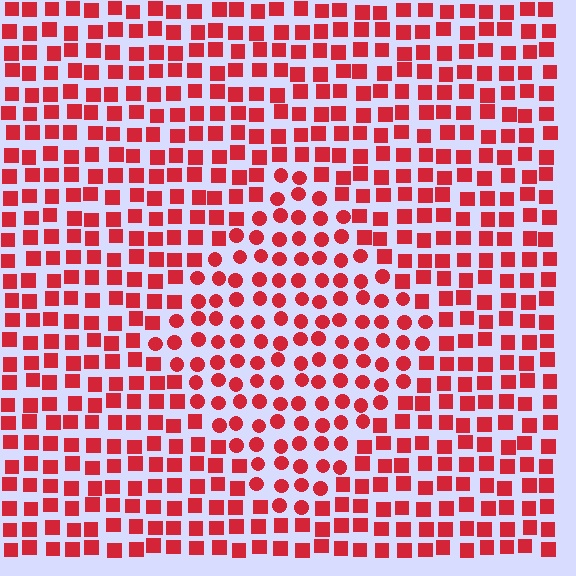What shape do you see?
I see a diamond.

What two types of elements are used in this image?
The image uses circles inside the diamond region and squares outside it.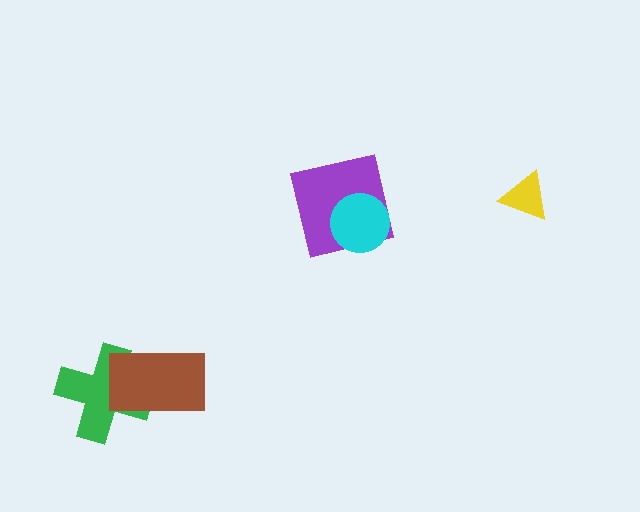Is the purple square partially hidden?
Yes, it is partially covered by another shape.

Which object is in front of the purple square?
The cyan circle is in front of the purple square.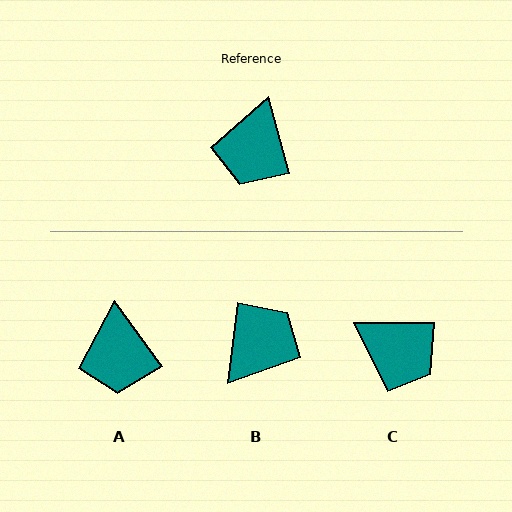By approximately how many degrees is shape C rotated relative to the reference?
Approximately 75 degrees counter-clockwise.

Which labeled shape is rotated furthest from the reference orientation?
B, about 158 degrees away.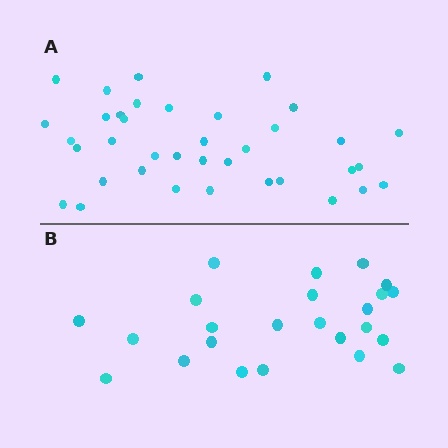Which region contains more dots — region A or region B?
Region A (the top region) has more dots.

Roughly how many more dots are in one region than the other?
Region A has approximately 15 more dots than region B.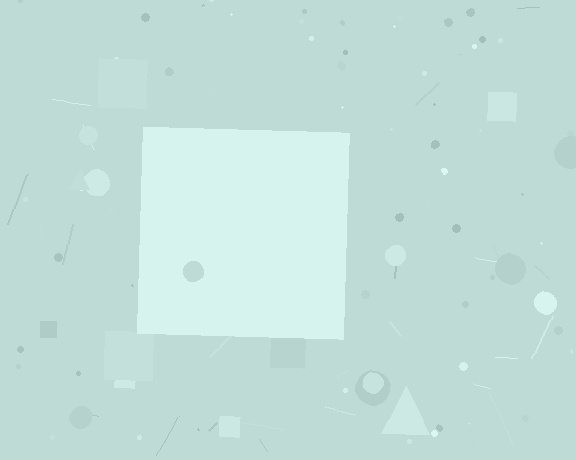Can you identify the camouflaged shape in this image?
The camouflaged shape is a square.